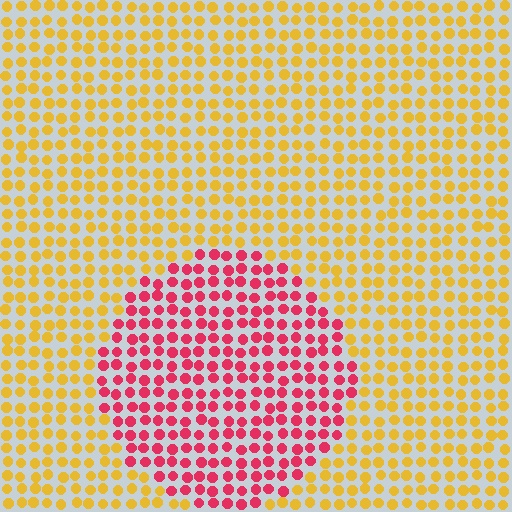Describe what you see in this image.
The image is filled with small yellow elements in a uniform arrangement. A circle-shaped region is visible where the elements are tinted to a slightly different hue, forming a subtle color boundary.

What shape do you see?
I see a circle.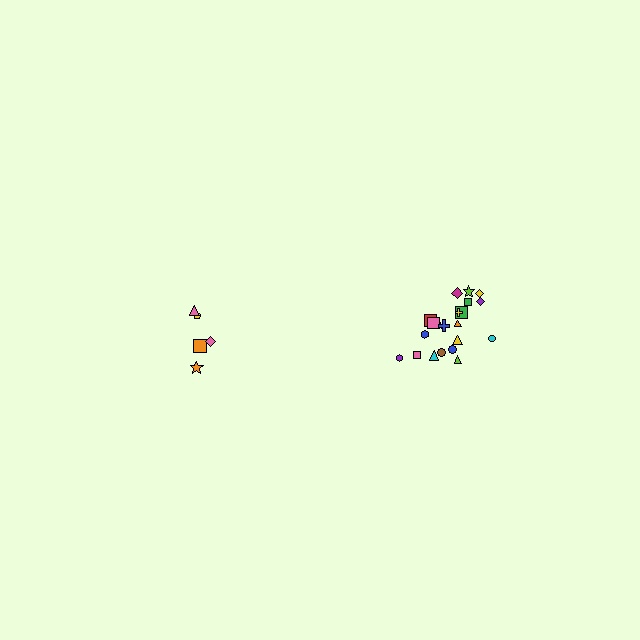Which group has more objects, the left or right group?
The right group.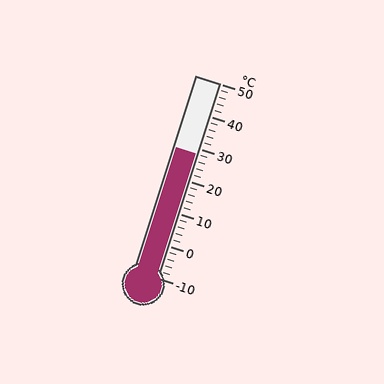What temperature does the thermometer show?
The thermometer shows approximately 28°C.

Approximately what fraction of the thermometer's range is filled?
The thermometer is filled to approximately 65% of its range.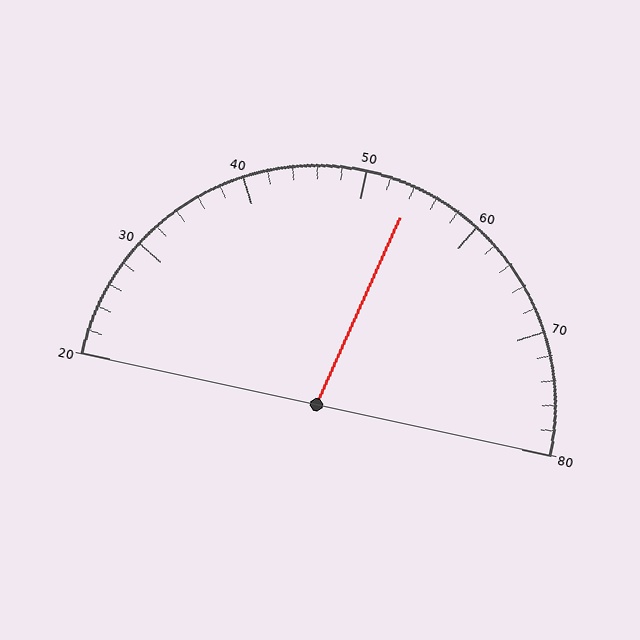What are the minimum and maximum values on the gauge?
The gauge ranges from 20 to 80.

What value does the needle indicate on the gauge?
The needle indicates approximately 54.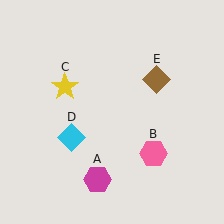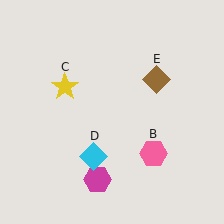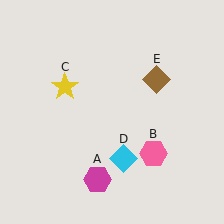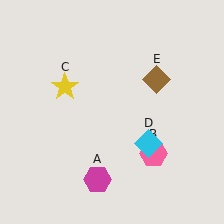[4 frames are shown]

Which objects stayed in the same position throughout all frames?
Magenta hexagon (object A) and pink hexagon (object B) and yellow star (object C) and brown diamond (object E) remained stationary.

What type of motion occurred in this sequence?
The cyan diamond (object D) rotated counterclockwise around the center of the scene.